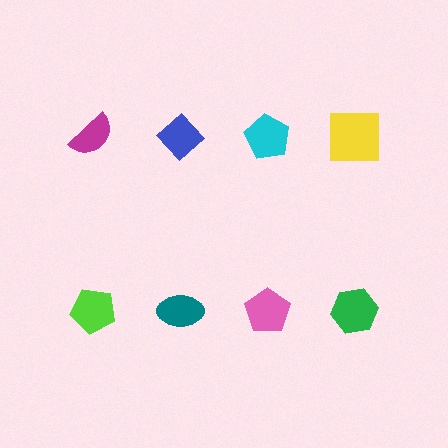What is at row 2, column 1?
A lime pentagon.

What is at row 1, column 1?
A magenta semicircle.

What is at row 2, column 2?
A teal ellipse.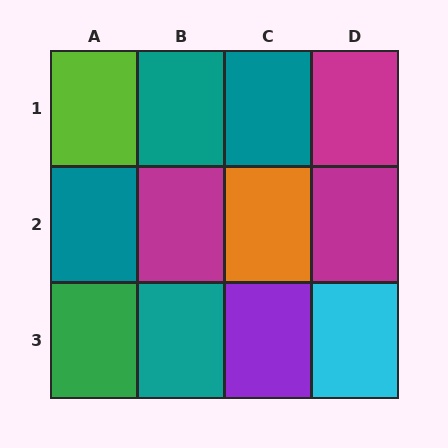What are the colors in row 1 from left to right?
Lime, teal, teal, magenta.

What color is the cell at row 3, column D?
Cyan.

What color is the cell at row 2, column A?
Teal.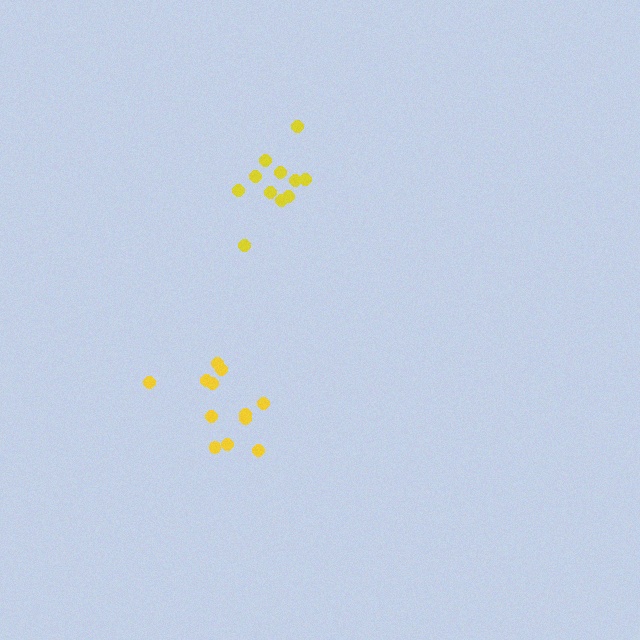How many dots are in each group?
Group 1: 12 dots, Group 2: 11 dots (23 total).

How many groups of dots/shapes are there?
There are 2 groups.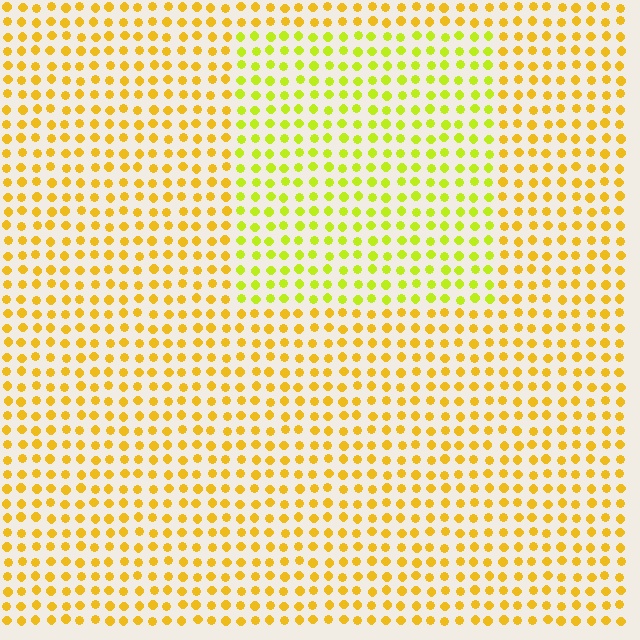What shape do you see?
I see a rectangle.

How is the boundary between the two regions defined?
The boundary is defined purely by a slight shift in hue (about 29 degrees). Spacing, size, and orientation are identical on both sides.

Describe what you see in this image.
The image is filled with small yellow elements in a uniform arrangement. A rectangle-shaped region is visible where the elements are tinted to a slightly different hue, forming a subtle color boundary.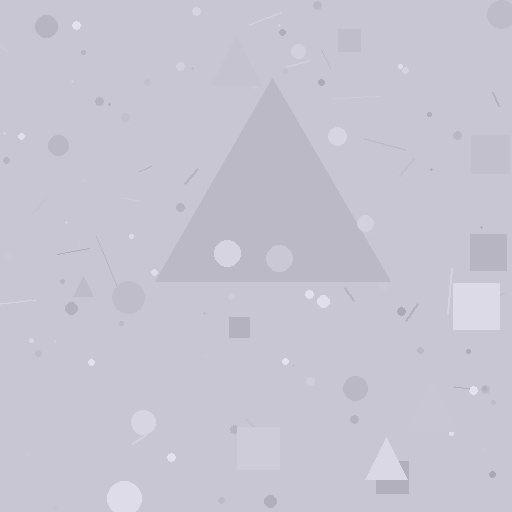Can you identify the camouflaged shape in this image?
The camouflaged shape is a triangle.